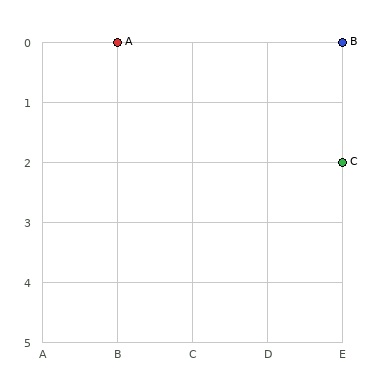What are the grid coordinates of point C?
Point C is at grid coordinates (E, 2).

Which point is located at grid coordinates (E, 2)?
Point C is at (E, 2).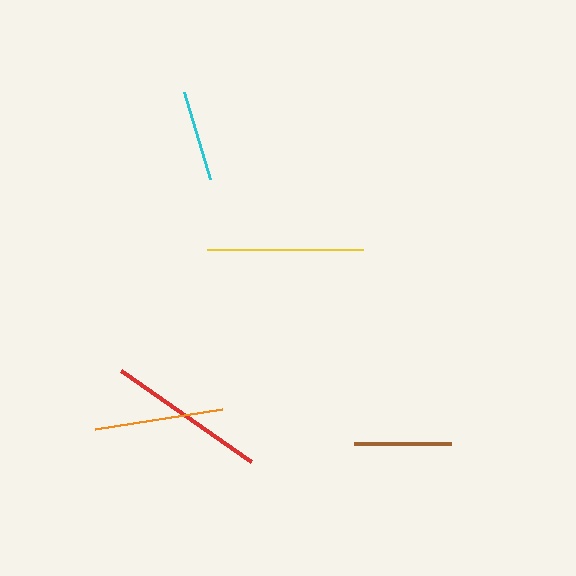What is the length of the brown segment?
The brown segment is approximately 97 pixels long.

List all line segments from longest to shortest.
From longest to shortest: red, yellow, orange, brown, cyan.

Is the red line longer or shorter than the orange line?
The red line is longer than the orange line.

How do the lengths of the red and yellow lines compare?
The red and yellow lines are approximately the same length.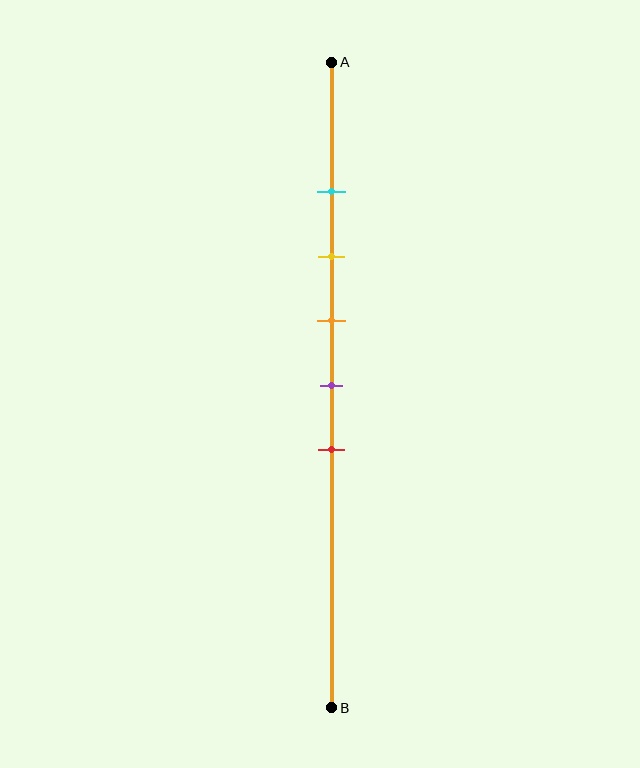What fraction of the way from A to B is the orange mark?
The orange mark is approximately 40% (0.4) of the way from A to B.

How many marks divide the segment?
There are 5 marks dividing the segment.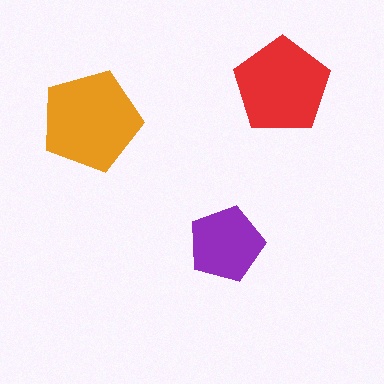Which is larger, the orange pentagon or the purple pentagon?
The orange one.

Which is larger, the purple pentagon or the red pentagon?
The red one.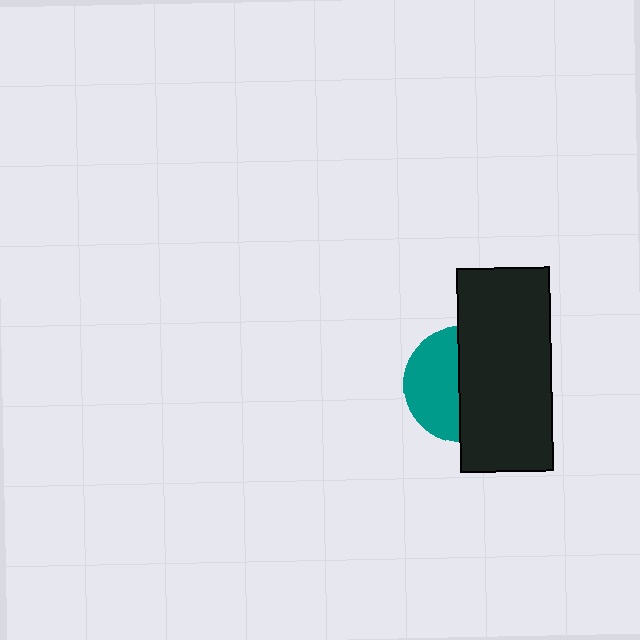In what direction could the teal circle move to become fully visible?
The teal circle could move left. That would shift it out from behind the black rectangle entirely.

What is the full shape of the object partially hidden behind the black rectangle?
The partially hidden object is a teal circle.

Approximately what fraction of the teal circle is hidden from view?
Roughly 53% of the teal circle is hidden behind the black rectangle.